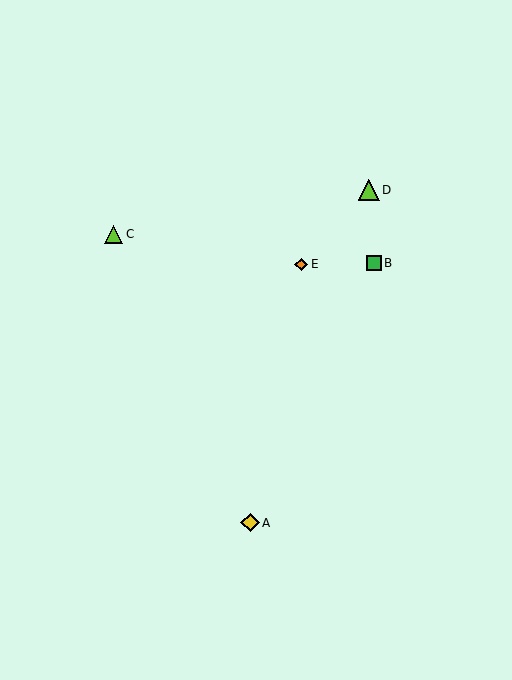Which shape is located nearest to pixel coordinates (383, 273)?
The green square (labeled B) at (374, 263) is nearest to that location.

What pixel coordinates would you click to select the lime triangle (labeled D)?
Click at (369, 190) to select the lime triangle D.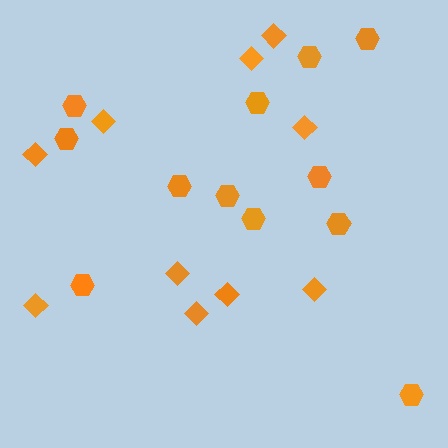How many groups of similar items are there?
There are 2 groups: one group of hexagons (12) and one group of diamonds (10).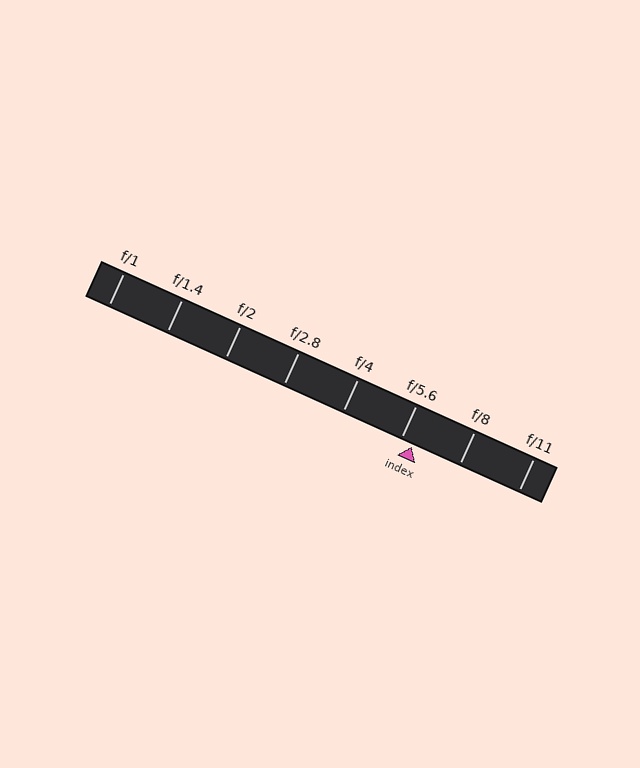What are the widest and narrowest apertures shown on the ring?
The widest aperture shown is f/1 and the narrowest is f/11.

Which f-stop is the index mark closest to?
The index mark is closest to f/5.6.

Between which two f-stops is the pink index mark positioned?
The index mark is between f/5.6 and f/8.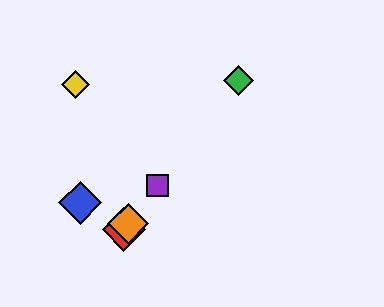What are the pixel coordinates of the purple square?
The purple square is at (158, 186).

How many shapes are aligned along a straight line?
4 shapes (the red diamond, the green diamond, the purple square, the orange diamond) are aligned along a straight line.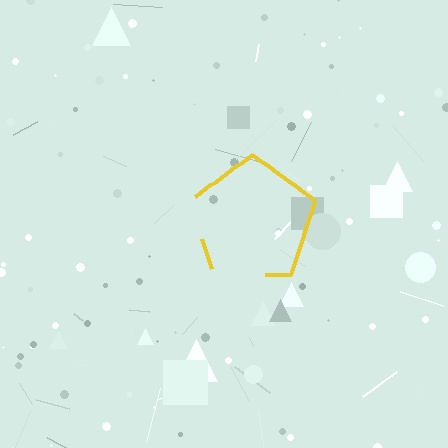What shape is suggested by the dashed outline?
The dashed outline suggests a pentagon.